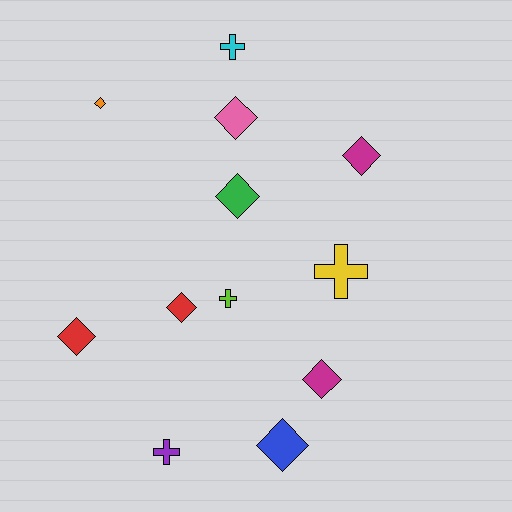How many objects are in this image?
There are 12 objects.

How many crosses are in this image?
There are 4 crosses.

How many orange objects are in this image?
There is 1 orange object.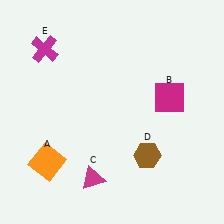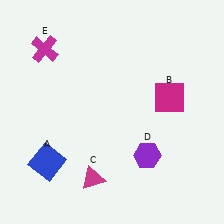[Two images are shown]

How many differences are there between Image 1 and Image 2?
There are 2 differences between the two images.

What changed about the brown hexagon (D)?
In Image 1, D is brown. In Image 2, it changed to purple.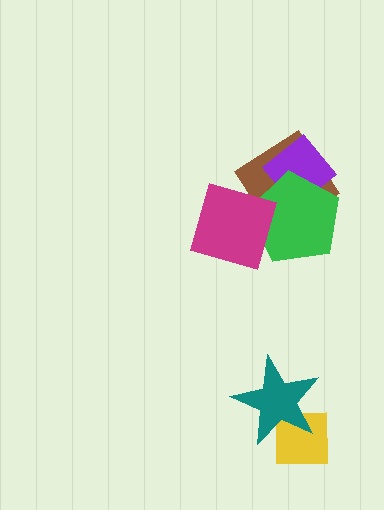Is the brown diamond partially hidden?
Yes, it is partially covered by another shape.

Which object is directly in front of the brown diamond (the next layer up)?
The purple diamond is directly in front of the brown diamond.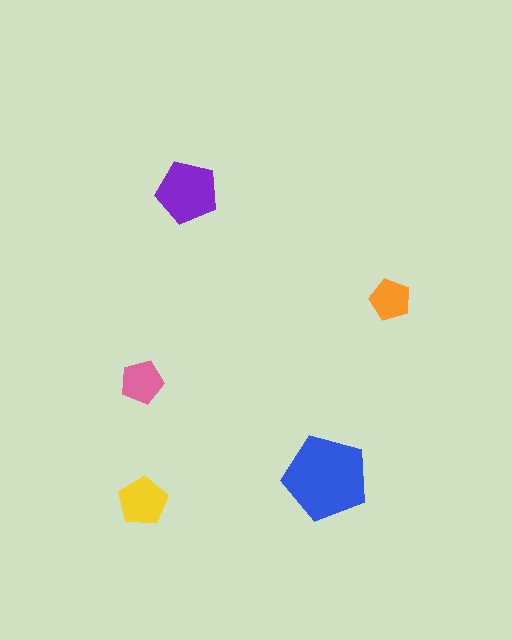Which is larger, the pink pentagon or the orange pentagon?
The pink one.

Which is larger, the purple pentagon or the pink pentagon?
The purple one.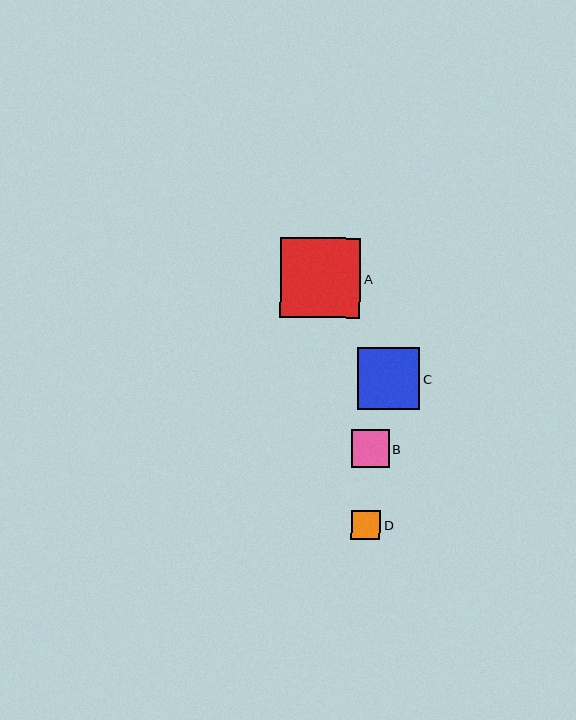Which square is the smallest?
Square D is the smallest with a size of approximately 29 pixels.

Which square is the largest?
Square A is the largest with a size of approximately 80 pixels.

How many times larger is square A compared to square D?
Square A is approximately 2.8 times the size of square D.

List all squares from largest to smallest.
From largest to smallest: A, C, B, D.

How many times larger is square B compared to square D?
Square B is approximately 1.3 times the size of square D.